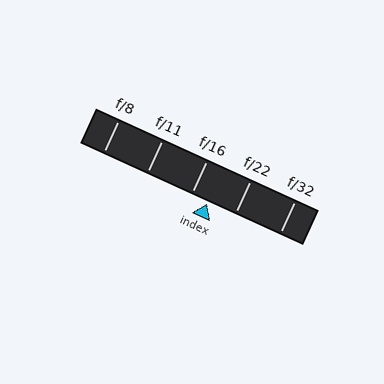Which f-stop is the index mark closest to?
The index mark is closest to f/16.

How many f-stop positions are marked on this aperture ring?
There are 5 f-stop positions marked.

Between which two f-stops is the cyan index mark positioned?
The index mark is between f/16 and f/22.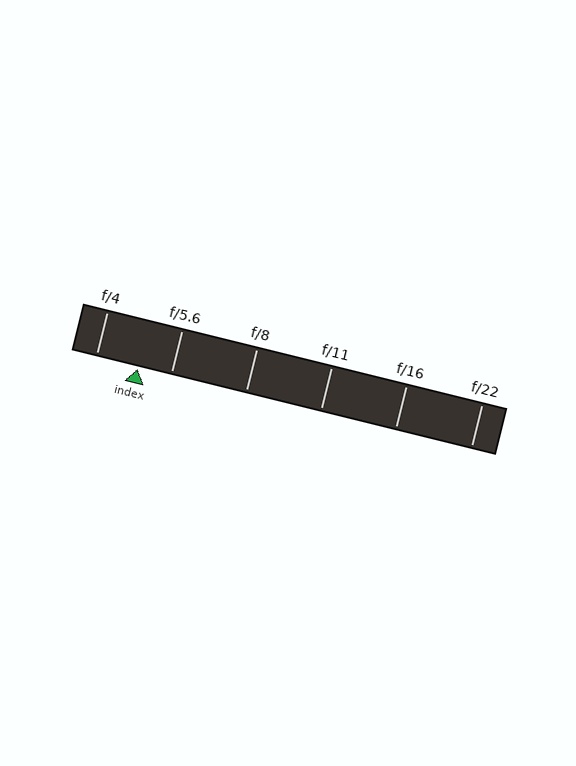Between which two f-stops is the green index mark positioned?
The index mark is between f/4 and f/5.6.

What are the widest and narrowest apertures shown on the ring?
The widest aperture shown is f/4 and the narrowest is f/22.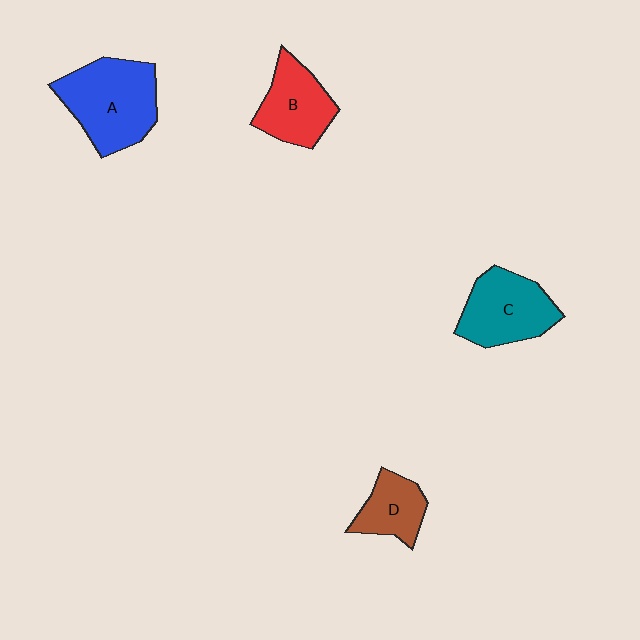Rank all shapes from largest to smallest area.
From largest to smallest: A (blue), C (teal), B (red), D (brown).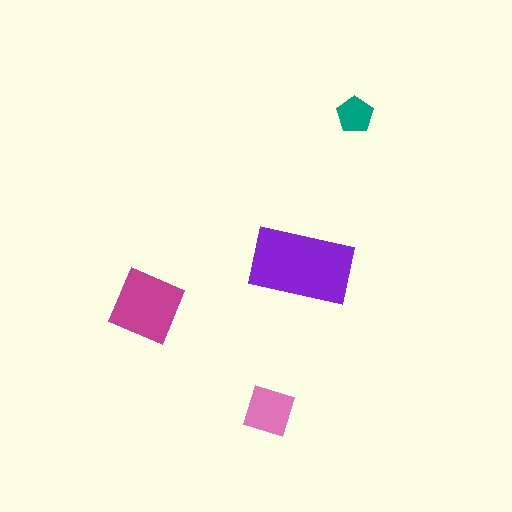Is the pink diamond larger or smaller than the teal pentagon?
Larger.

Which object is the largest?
The purple rectangle.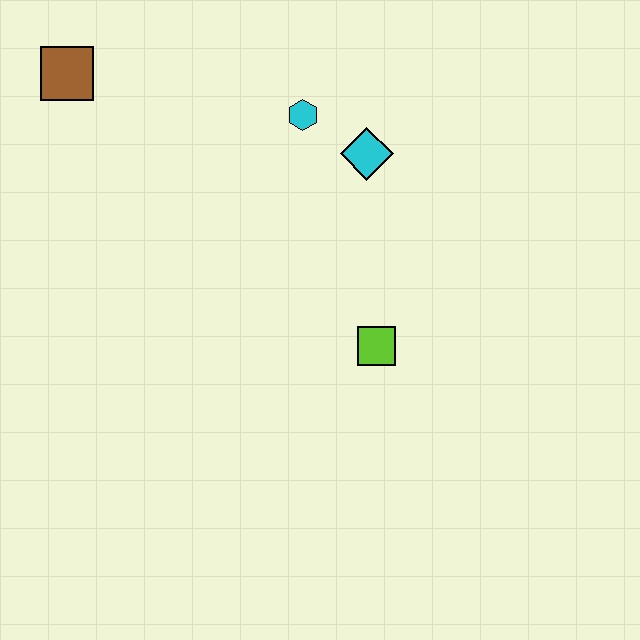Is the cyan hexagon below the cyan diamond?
No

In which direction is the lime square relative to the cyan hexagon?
The lime square is below the cyan hexagon.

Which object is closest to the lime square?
The cyan diamond is closest to the lime square.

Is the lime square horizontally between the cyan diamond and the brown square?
No